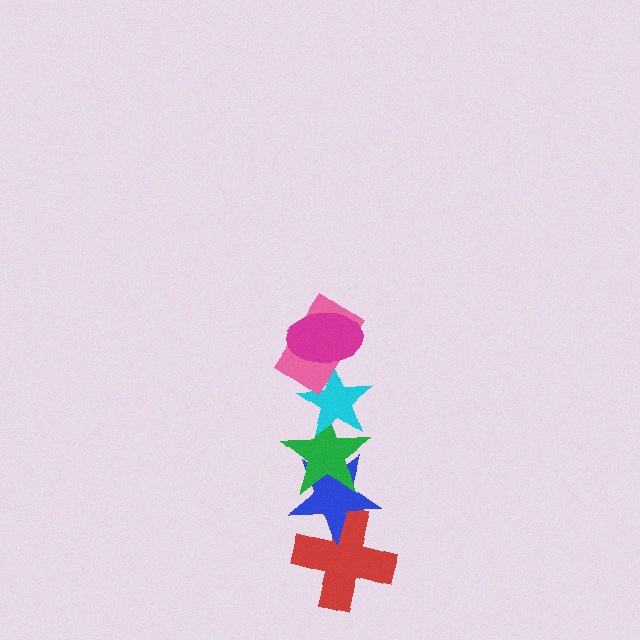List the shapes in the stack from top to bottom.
From top to bottom: the magenta ellipse, the pink rectangle, the cyan star, the green star, the blue star, the red cross.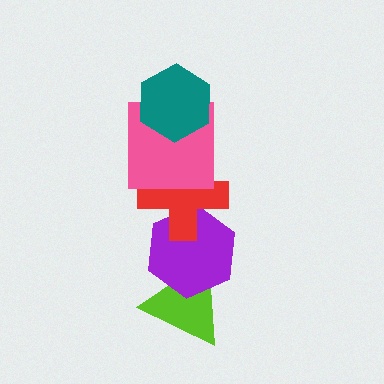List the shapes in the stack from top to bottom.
From top to bottom: the teal hexagon, the pink square, the red cross, the purple hexagon, the lime triangle.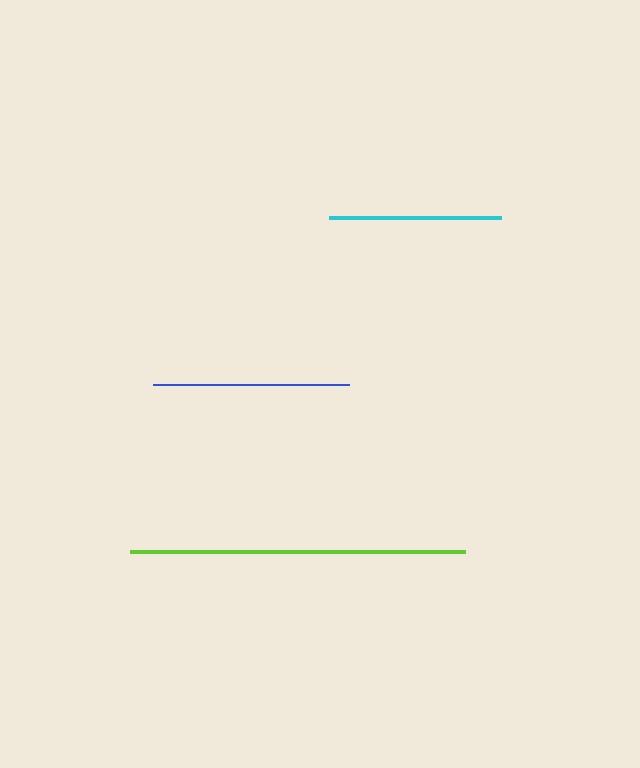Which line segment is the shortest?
The cyan line is the shortest at approximately 172 pixels.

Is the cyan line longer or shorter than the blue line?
The blue line is longer than the cyan line.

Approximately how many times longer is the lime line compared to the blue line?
The lime line is approximately 1.7 times the length of the blue line.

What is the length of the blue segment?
The blue segment is approximately 196 pixels long.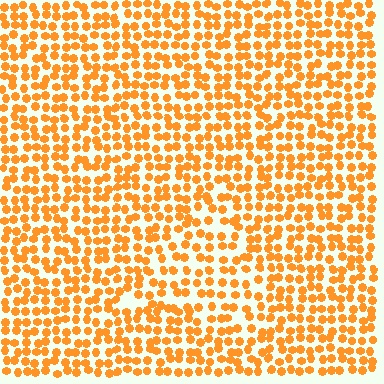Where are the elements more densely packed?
The elements are more densely packed outside the triangle boundary.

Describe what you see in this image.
The image contains small orange elements arranged at two different densities. A triangle-shaped region is visible where the elements are less densely packed than the surrounding area.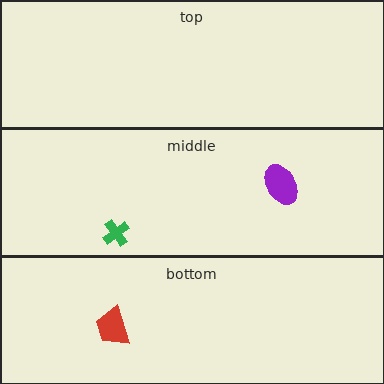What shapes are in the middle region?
The green cross, the purple ellipse.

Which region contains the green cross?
The middle region.